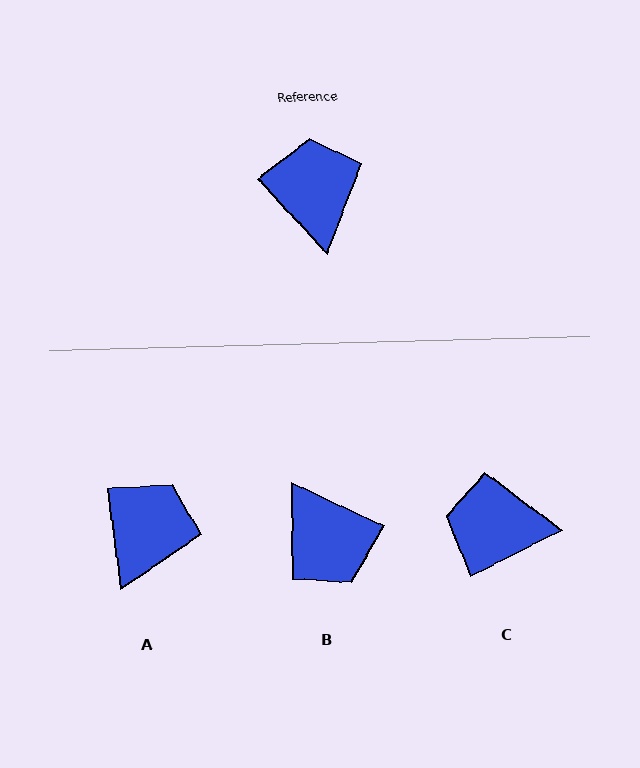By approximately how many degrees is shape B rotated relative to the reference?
Approximately 158 degrees clockwise.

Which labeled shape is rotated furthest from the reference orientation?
B, about 158 degrees away.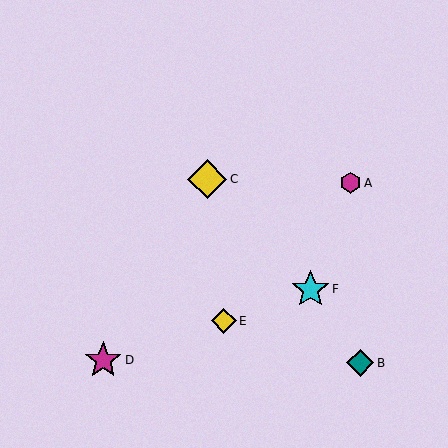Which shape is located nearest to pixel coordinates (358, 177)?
The magenta hexagon (labeled A) at (350, 183) is nearest to that location.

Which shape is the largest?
The yellow diamond (labeled C) is the largest.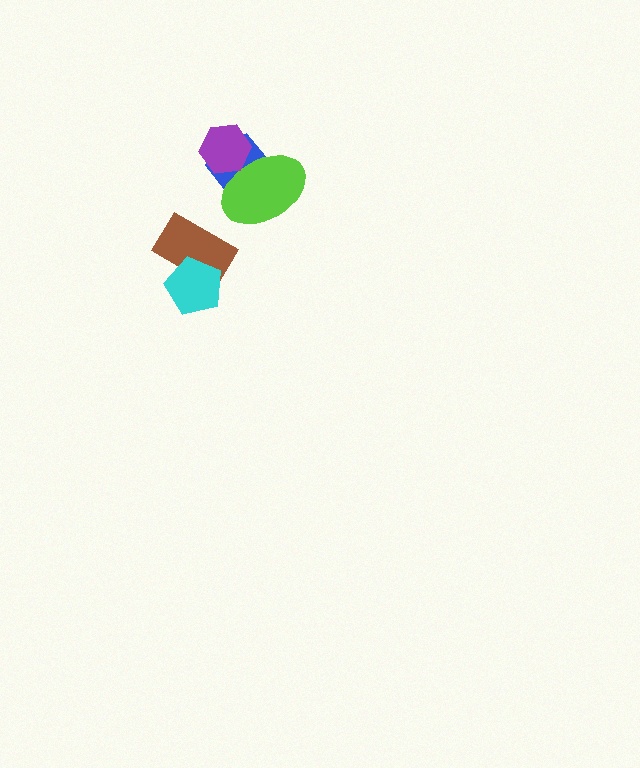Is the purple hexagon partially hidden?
No, no other shape covers it.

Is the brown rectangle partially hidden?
Yes, it is partially covered by another shape.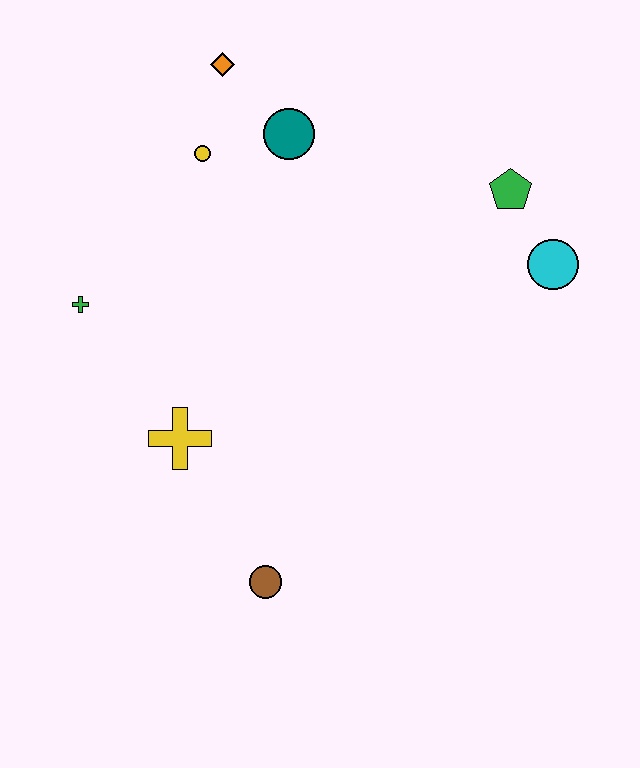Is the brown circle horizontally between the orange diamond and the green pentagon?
Yes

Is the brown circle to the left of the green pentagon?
Yes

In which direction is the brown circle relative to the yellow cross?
The brown circle is below the yellow cross.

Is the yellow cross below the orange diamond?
Yes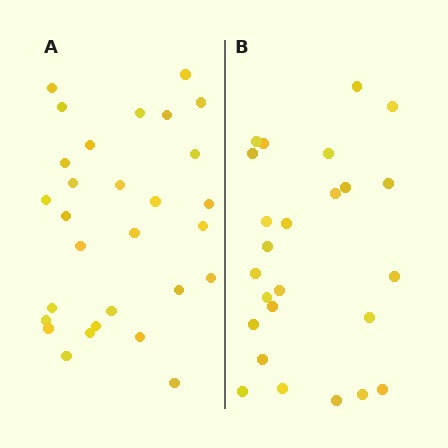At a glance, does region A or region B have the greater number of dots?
Region A (the left region) has more dots.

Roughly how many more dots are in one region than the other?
Region A has about 4 more dots than region B.